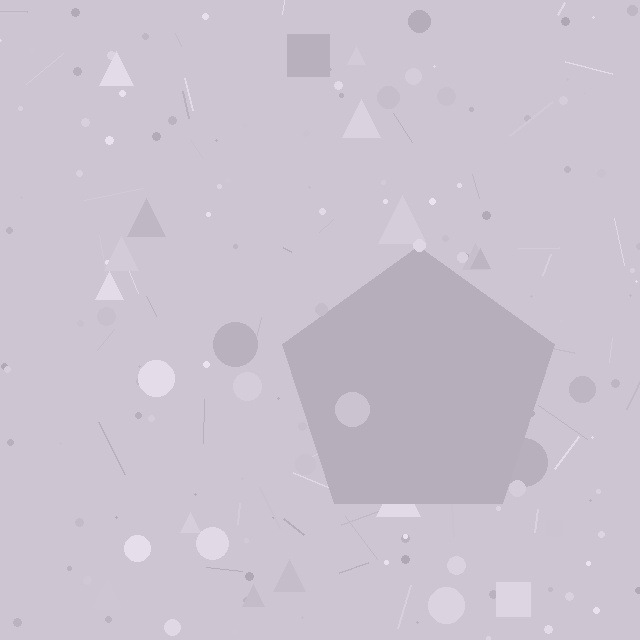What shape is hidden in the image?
A pentagon is hidden in the image.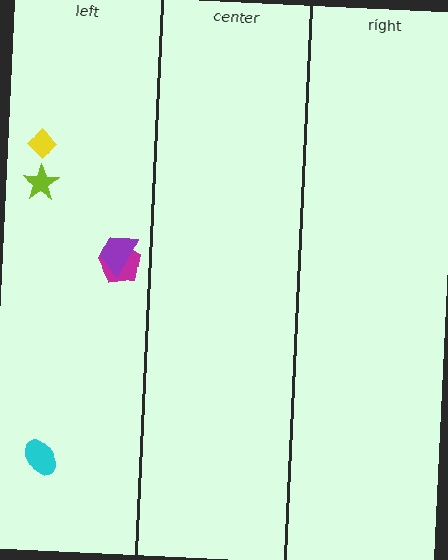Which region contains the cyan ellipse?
The left region.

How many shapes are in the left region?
5.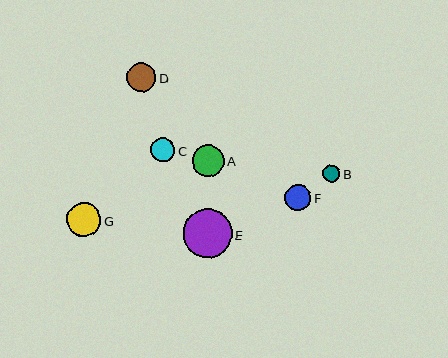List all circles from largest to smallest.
From largest to smallest: E, G, A, D, F, C, B.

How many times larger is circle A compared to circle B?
Circle A is approximately 1.9 times the size of circle B.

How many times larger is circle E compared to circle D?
Circle E is approximately 1.7 times the size of circle D.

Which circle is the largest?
Circle E is the largest with a size of approximately 49 pixels.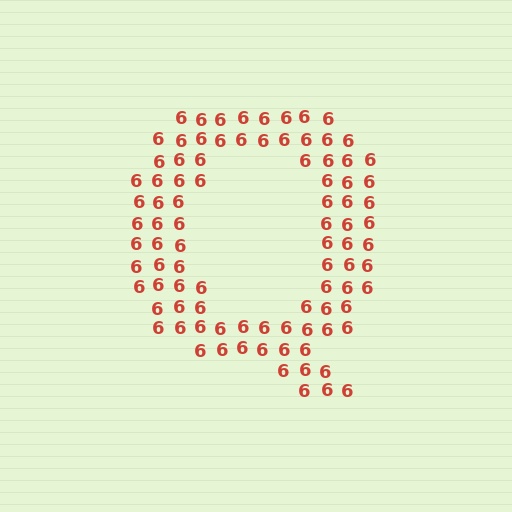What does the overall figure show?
The overall figure shows the letter Q.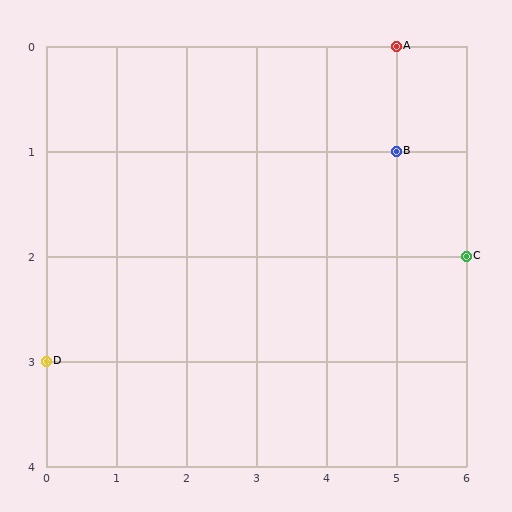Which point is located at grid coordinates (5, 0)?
Point A is at (5, 0).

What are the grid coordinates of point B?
Point B is at grid coordinates (5, 1).